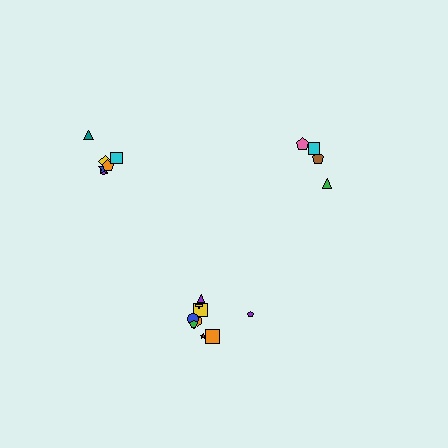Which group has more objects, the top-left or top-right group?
The top-left group.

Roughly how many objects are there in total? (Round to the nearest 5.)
Roughly 20 objects in total.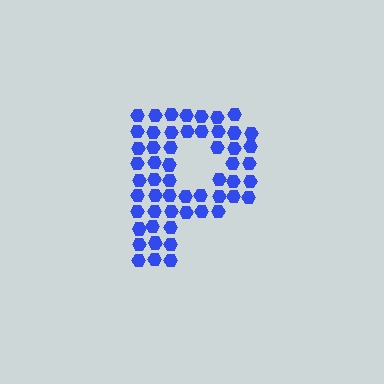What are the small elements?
The small elements are hexagons.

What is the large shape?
The large shape is the letter P.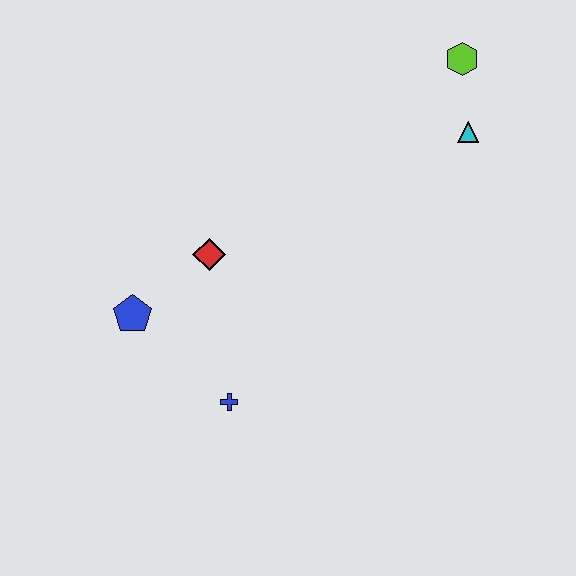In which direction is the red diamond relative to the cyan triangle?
The red diamond is to the left of the cyan triangle.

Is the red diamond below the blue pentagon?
No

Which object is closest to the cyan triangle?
The lime hexagon is closest to the cyan triangle.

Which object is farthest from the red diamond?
The lime hexagon is farthest from the red diamond.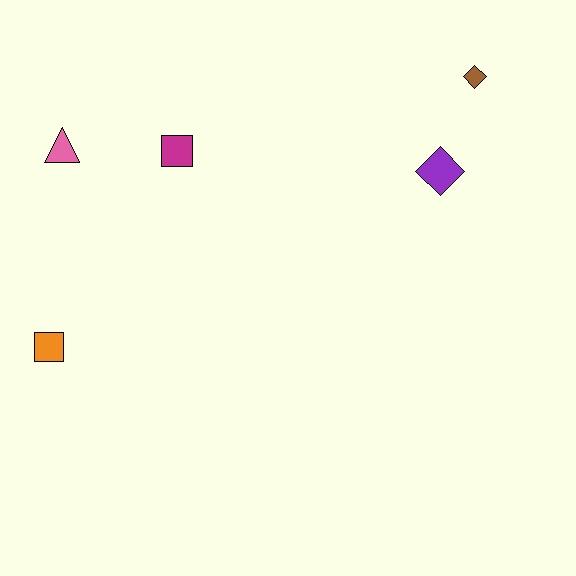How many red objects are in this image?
There are no red objects.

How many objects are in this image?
There are 5 objects.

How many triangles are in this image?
There is 1 triangle.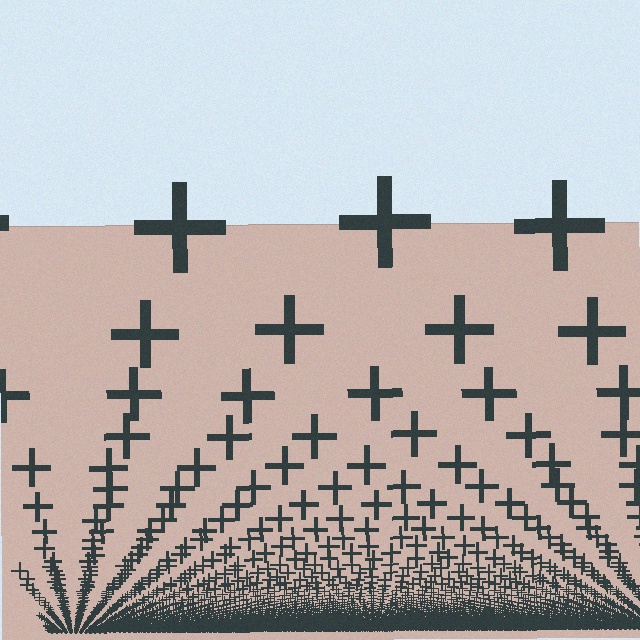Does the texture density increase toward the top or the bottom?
Density increases toward the bottom.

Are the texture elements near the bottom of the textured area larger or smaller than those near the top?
Smaller. The gradient is inverted — elements near the bottom are smaller and denser.